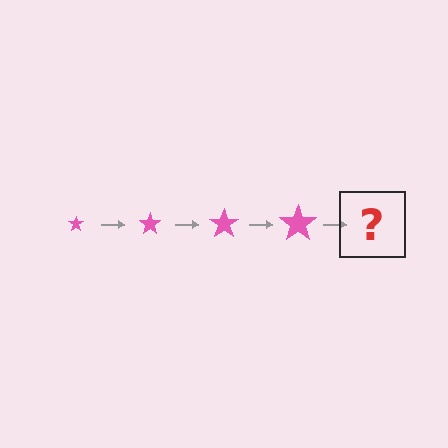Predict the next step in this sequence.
The next step is a pink star, larger than the previous one.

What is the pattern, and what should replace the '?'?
The pattern is that the star gets progressively larger each step. The '?' should be a pink star, larger than the previous one.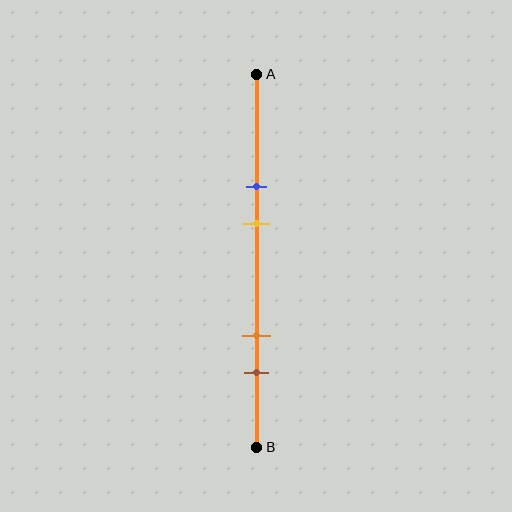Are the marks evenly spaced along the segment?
No, the marks are not evenly spaced.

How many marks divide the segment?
There are 4 marks dividing the segment.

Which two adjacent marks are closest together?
The blue and yellow marks are the closest adjacent pair.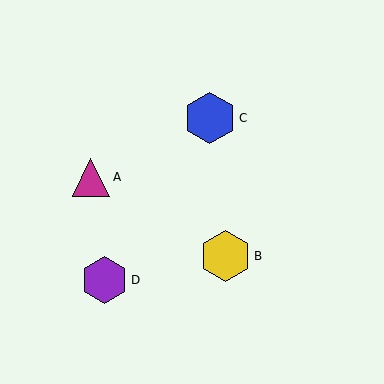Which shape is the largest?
The blue hexagon (labeled C) is the largest.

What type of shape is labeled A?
Shape A is a magenta triangle.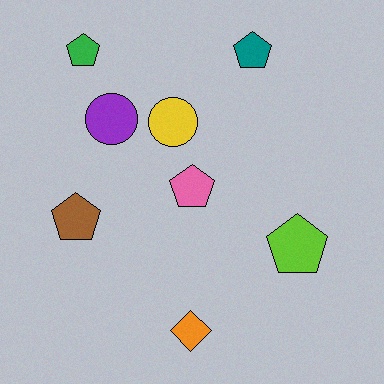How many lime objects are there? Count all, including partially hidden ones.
There is 1 lime object.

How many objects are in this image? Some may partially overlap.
There are 8 objects.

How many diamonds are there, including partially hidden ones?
There is 1 diamond.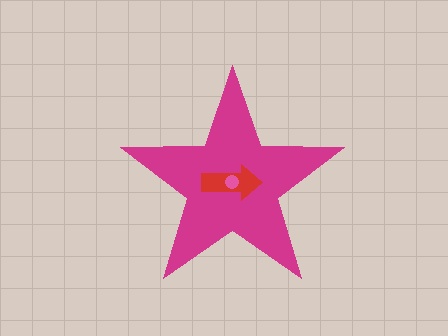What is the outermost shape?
The magenta star.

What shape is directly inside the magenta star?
The red arrow.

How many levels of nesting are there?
3.